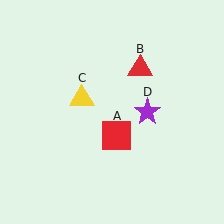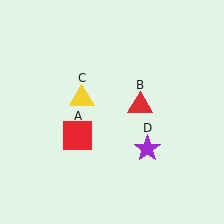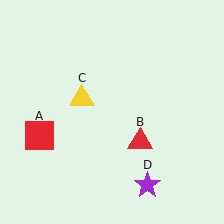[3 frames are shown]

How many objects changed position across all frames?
3 objects changed position: red square (object A), red triangle (object B), purple star (object D).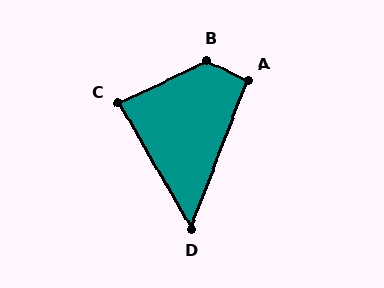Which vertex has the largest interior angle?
B, at approximately 128 degrees.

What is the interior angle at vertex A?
Approximately 95 degrees (approximately right).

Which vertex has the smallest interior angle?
D, at approximately 52 degrees.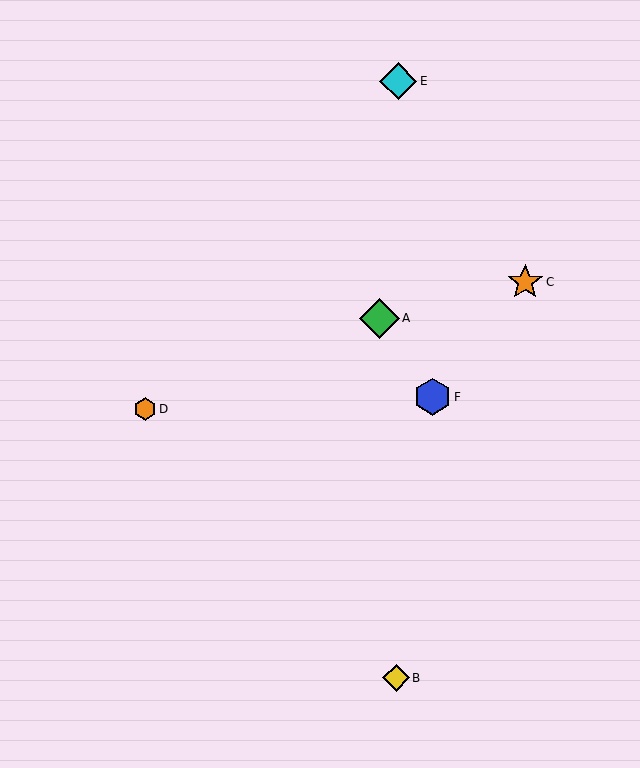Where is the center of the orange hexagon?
The center of the orange hexagon is at (145, 409).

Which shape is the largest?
The green diamond (labeled A) is the largest.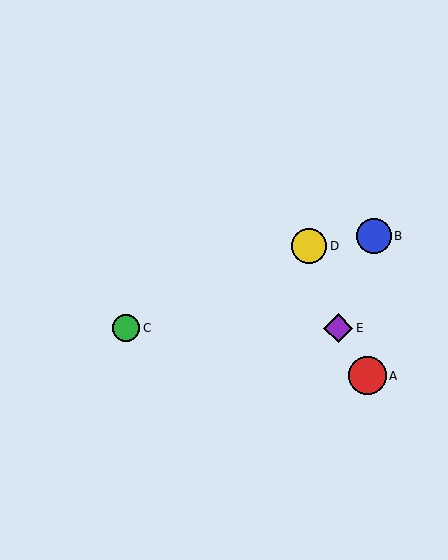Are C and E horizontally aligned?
Yes, both are at y≈328.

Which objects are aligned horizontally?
Objects C, E are aligned horizontally.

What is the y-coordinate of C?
Object C is at y≈328.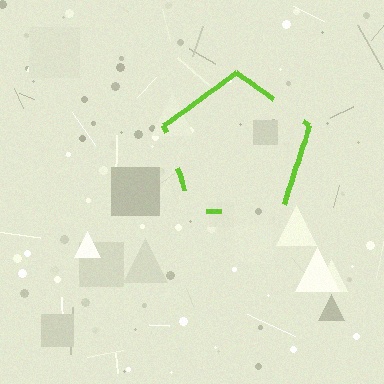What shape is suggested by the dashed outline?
The dashed outline suggests a pentagon.